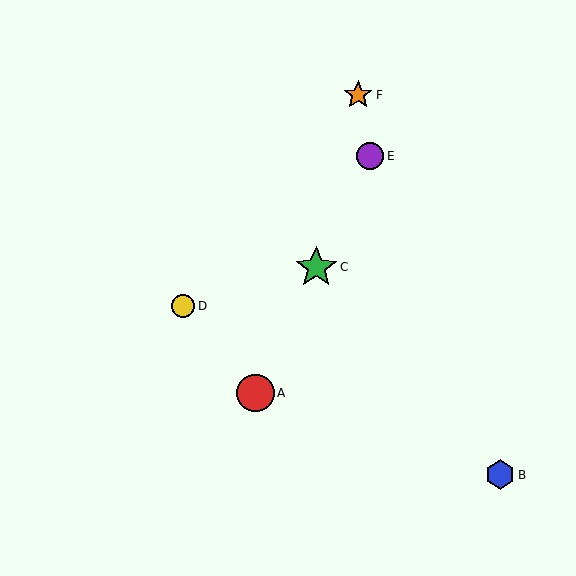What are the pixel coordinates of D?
Object D is at (183, 306).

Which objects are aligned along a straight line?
Objects A, C, E are aligned along a straight line.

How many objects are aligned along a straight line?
3 objects (A, C, E) are aligned along a straight line.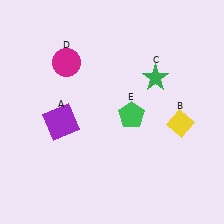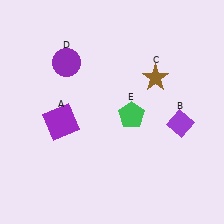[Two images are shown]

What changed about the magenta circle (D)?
In Image 1, D is magenta. In Image 2, it changed to purple.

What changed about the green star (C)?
In Image 1, C is green. In Image 2, it changed to brown.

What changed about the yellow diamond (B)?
In Image 1, B is yellow. In Image 2, it changed to purple.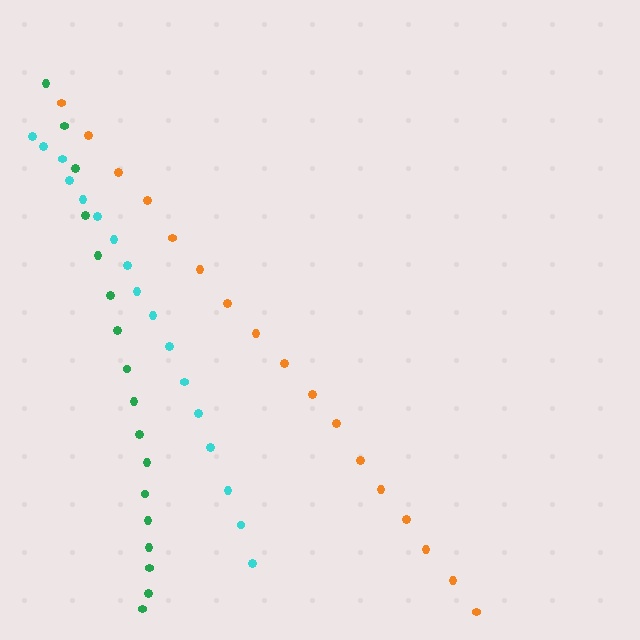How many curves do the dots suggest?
There are 3 distinct paths.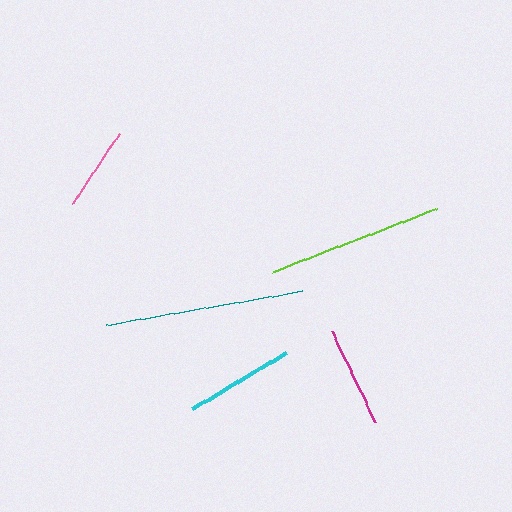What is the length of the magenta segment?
The magenta segment is approximately 100 pixels long.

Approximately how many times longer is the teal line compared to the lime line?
The teal line is approximately 1.1 times the length of the lime line.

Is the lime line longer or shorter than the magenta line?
The lime line is longer than the magenta line.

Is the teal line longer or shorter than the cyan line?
The teal line is longer than the cyan line.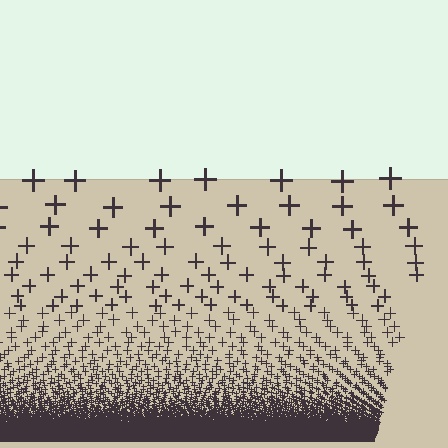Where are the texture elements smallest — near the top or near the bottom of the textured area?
Near the bottom.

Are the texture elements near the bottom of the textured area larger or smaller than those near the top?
Smaller. The gradient is inverted — elements near the bottom are smaller and denser.